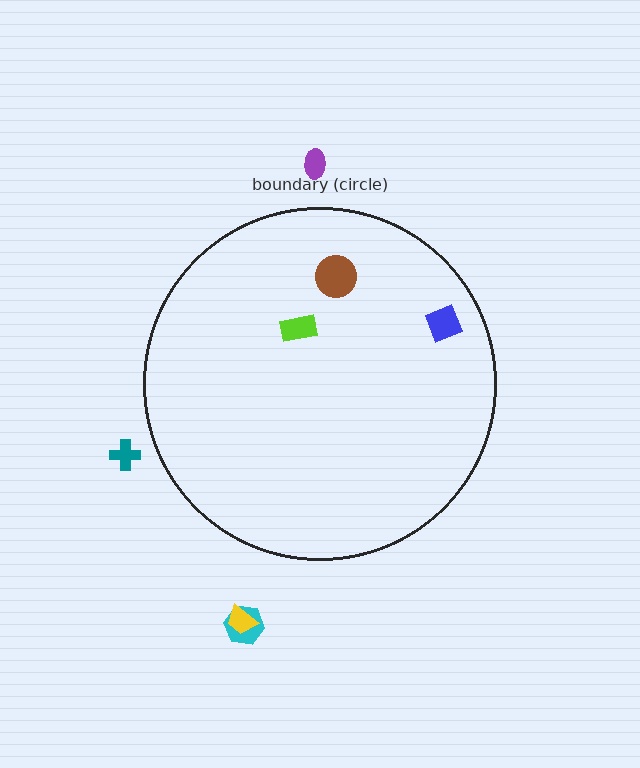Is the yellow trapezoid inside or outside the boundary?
Outside.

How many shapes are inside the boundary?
3 inside, 4 outside.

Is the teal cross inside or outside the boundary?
Outside.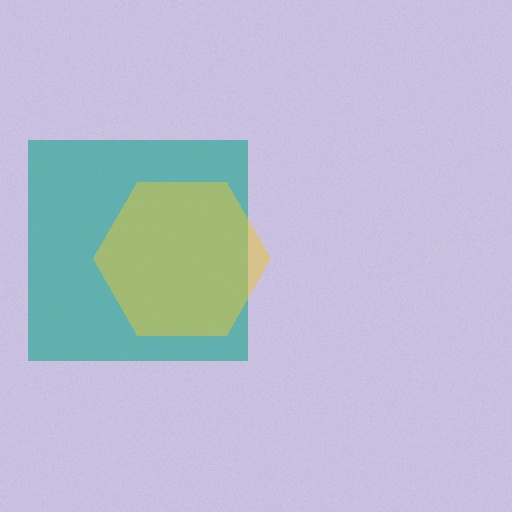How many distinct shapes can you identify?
There are 2 distinct shapes: a teal square, a yellow hexagon.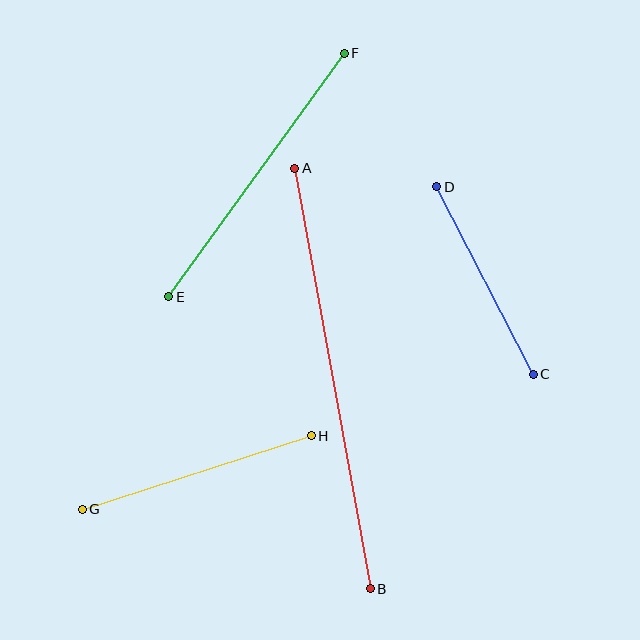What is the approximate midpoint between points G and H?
The midpoint is at approximately (197, 473) pixels.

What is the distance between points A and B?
The distance is approximately 428 pixels.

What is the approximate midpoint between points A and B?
The midpoint is at approximately (333, 379) pixels.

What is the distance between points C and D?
The distance is approximately 211 pixels.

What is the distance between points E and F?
The distance is approximately 300 pixels.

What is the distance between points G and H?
The distance is approximately 241 pixels.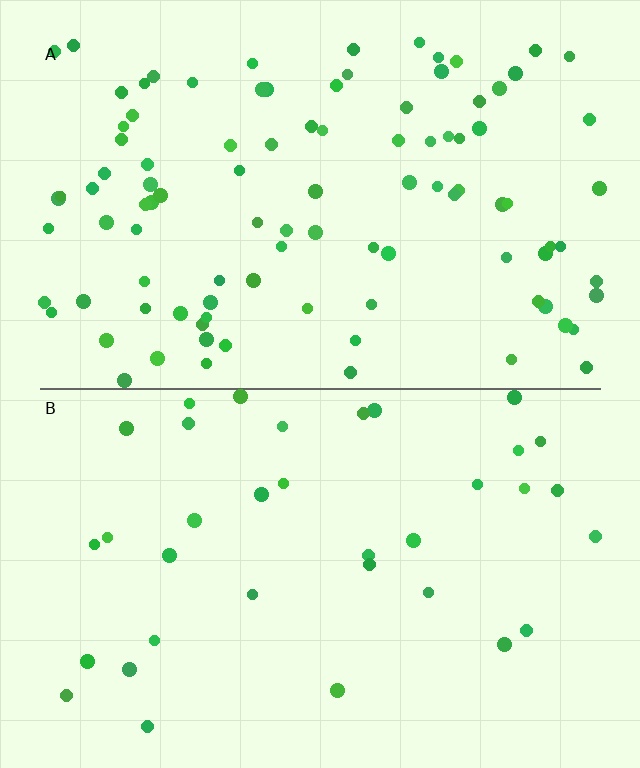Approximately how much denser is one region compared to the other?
Approximately 2.8× — region A over region B.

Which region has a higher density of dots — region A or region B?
A (the top).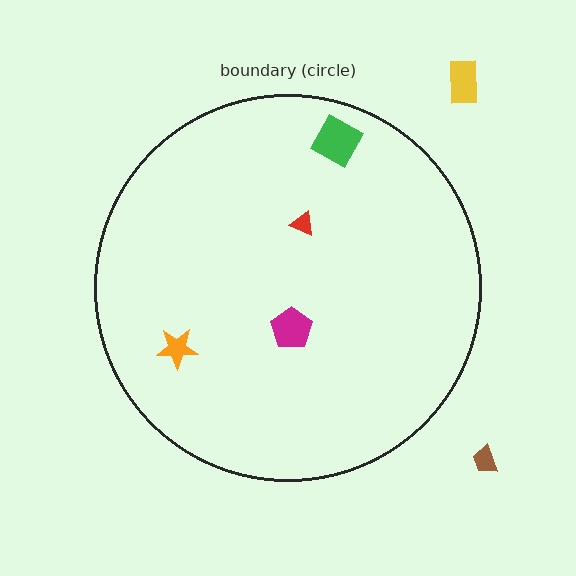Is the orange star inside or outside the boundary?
Inside.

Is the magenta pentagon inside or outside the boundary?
Inside.